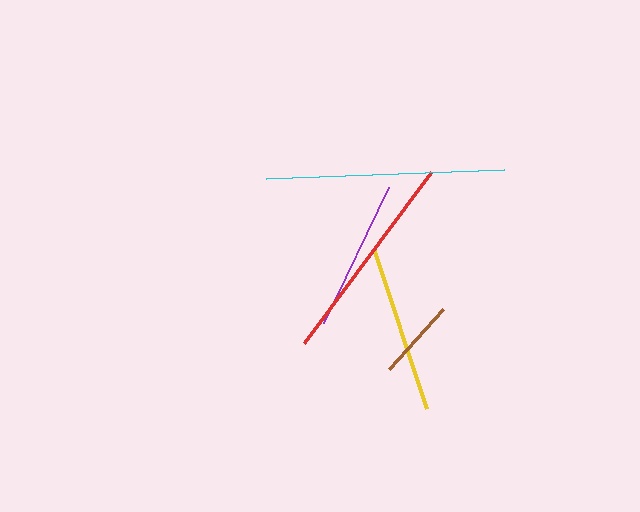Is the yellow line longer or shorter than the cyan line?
The cyan line is longer than the yellow line.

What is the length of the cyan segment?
The cyan segment is approximately 237 pixels long.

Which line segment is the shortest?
The brown line is the shortest at approximately 80 pixels.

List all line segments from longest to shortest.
From longest to shortest: cyan, red, yellow, purple, brown.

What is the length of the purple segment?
The purple segment is approximately 151 pixels long.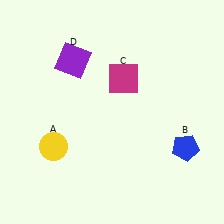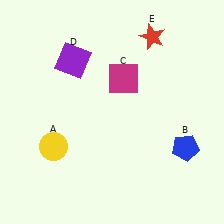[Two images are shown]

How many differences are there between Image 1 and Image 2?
There is 1 difference between the two images.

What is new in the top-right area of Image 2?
A red star (E) was added in the top-right area of Image 2.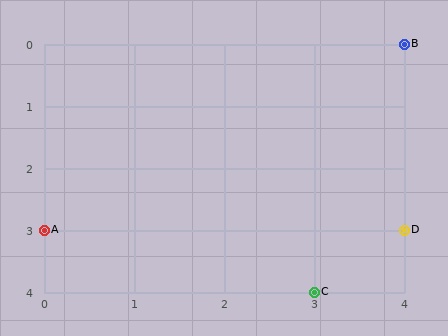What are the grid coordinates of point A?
Point A is at grid coordinates (0, 3).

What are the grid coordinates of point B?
Point B is at grid coordinates (4, 0).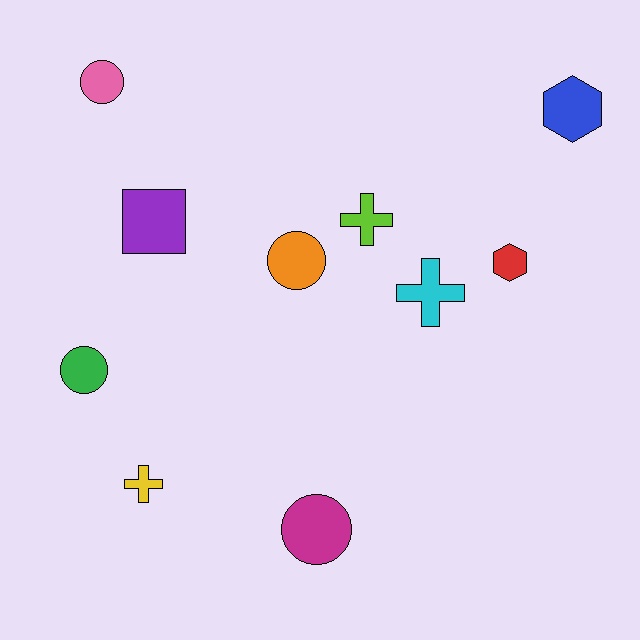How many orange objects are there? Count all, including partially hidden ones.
There is 1 orange object.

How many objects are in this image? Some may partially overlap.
There are 10 objects.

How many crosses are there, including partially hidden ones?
There are 3 crosses.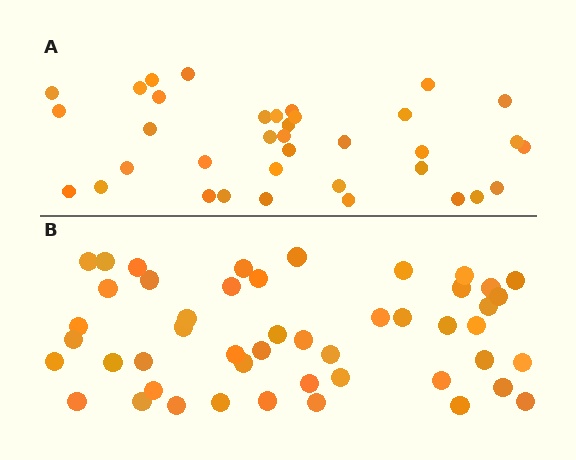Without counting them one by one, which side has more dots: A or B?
Region B (the bottom region) has more dots.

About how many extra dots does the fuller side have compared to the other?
Region B has roughly 12 or so more dots than region A.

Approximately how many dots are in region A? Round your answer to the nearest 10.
About 40 dots. (The exact count is 36, which rounds to 40.)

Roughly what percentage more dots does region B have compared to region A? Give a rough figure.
About 35% more.